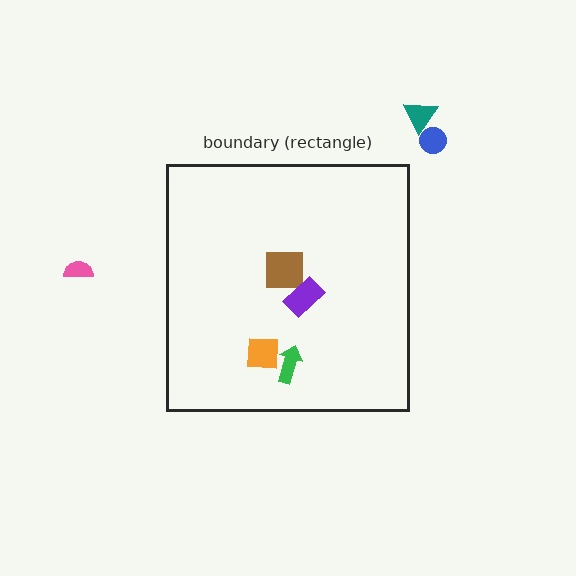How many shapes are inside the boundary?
4 inside, 3 outside.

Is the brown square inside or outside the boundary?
Inside.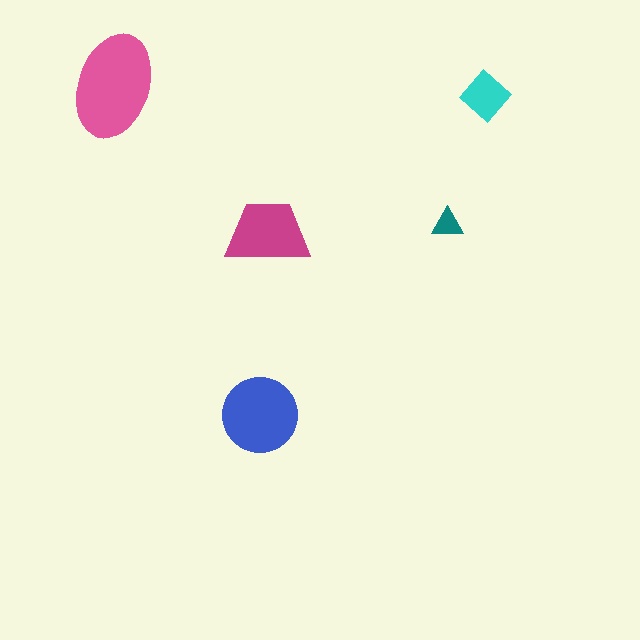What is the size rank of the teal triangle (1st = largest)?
5th.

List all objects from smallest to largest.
The teal triangle, the cyan diamond, the magenta trapezoid, the blue circle, the pink ellipse.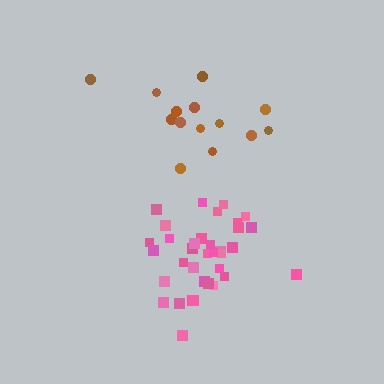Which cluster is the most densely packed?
Pink.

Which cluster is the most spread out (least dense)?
Brown.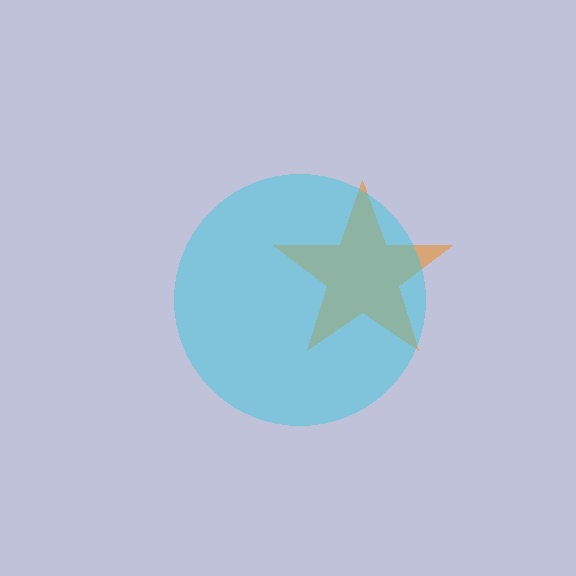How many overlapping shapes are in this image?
There are 2 overlapping shapes in the image.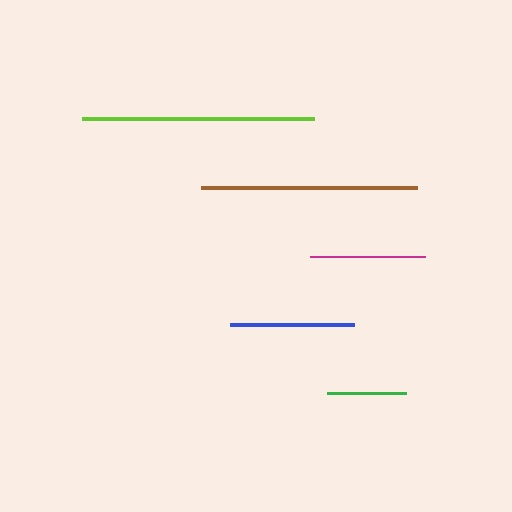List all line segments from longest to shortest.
From longest to shortest: lime, brown, blue, magenta, green.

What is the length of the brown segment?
The brown segment is approximately 216 pixels long.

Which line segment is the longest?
The lime line is the longest at approximately 231 pixels.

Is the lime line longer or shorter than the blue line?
The lime line is longer than the blue line.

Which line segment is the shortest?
The green line is the shortest at approximately 79 pixels.